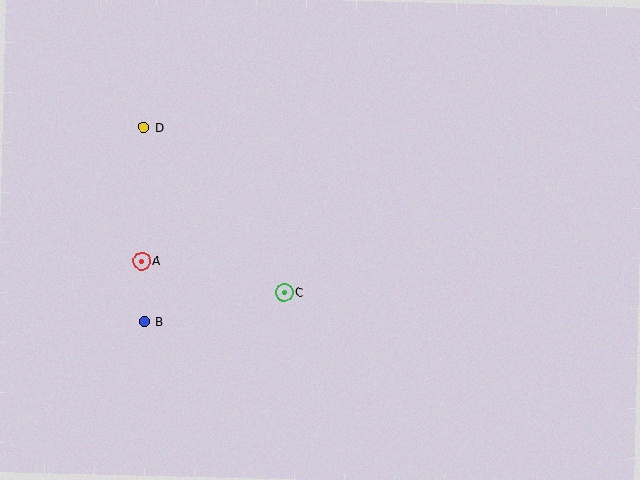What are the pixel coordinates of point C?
Point C is at (284, 292).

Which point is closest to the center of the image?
Point C at (284, 292) is closest to the center.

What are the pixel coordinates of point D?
Point D is at (143, 127).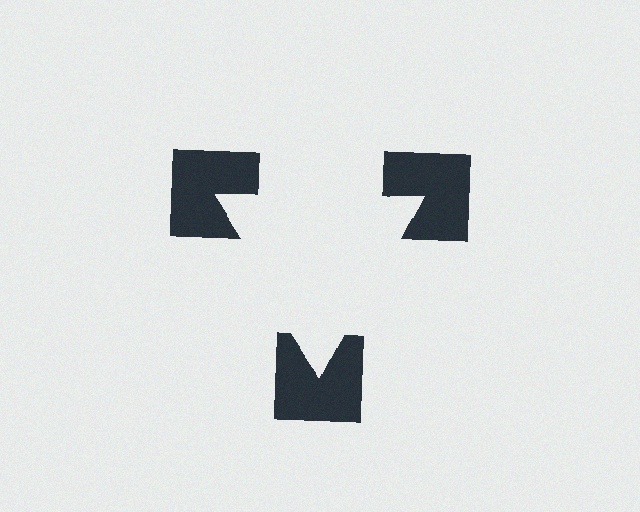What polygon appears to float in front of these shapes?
An illusory triangle — its edges are inferred from the aligned wedge cuts in the notched squares, not physically drawn.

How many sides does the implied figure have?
3 sides.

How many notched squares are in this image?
There are 3 — one at each vertex of the illusory triangle.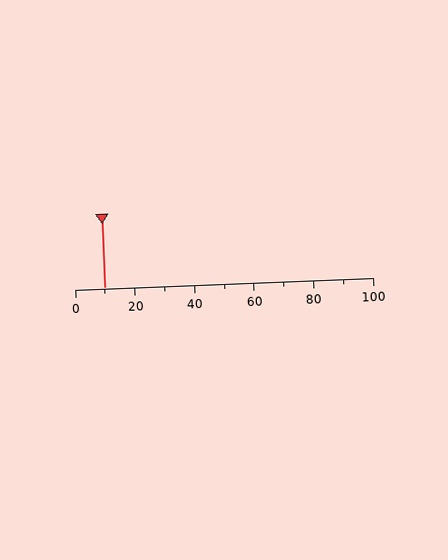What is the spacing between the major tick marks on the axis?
The major ticks are spaced 20 apart.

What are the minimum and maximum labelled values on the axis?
The axis runs from 0 to 100.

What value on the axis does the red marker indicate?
The marker indicates approximately 10.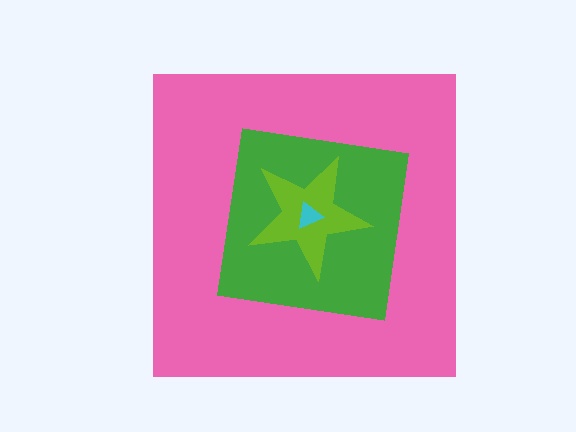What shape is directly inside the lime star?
The cyan triangle.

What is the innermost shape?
The cyan triangle.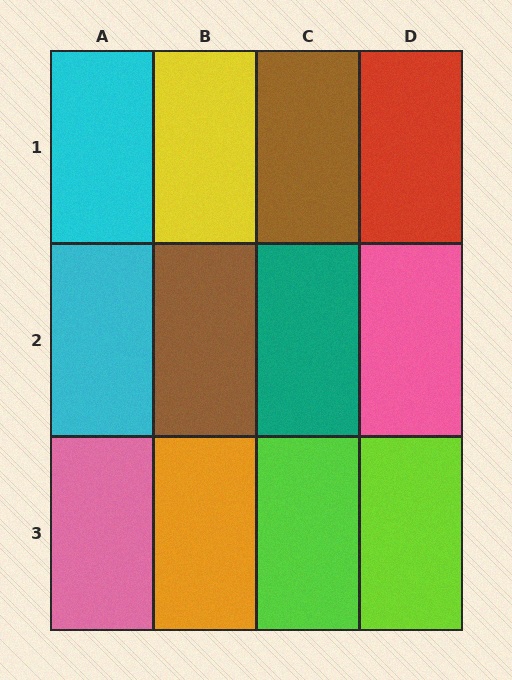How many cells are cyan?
2 cells are cyan.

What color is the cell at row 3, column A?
Pink.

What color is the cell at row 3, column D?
Lime.